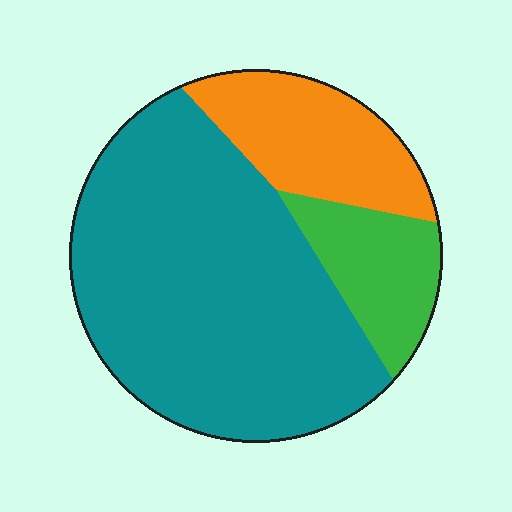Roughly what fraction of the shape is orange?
Orange takes up about one fifth (1/5) of the shape.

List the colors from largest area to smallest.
From largest to smallest: teal, orange, green.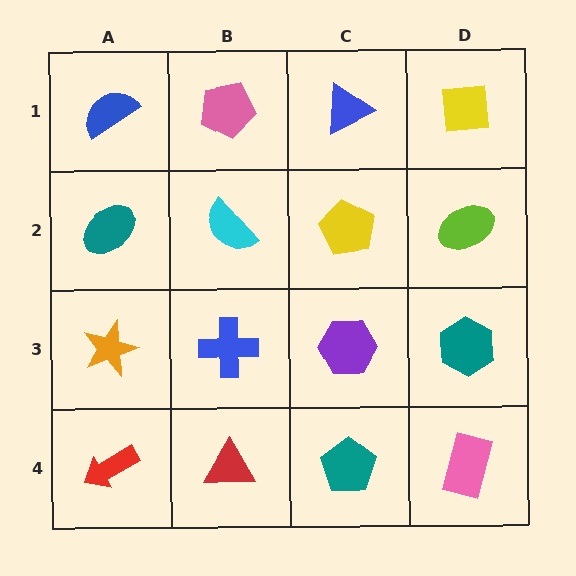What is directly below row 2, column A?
An orange star.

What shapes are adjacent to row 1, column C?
A yellow pentagon (row 2, column C), a pink pentagon (row 1, column B), a yellow square (row 1, column D).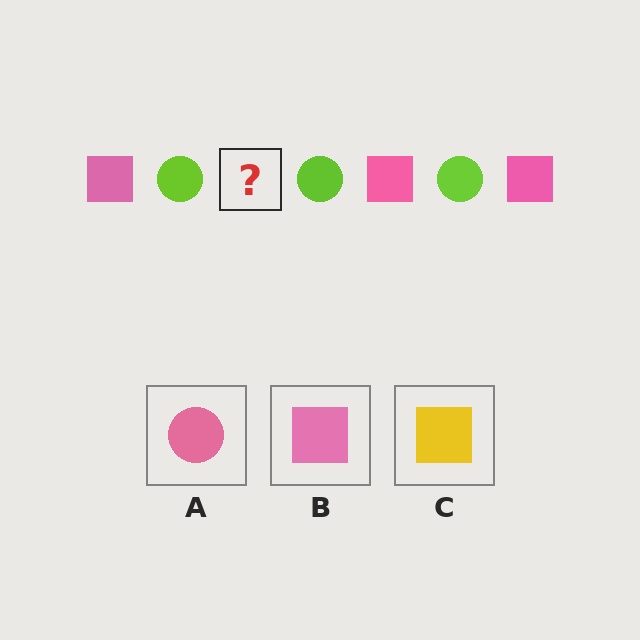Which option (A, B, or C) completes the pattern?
B.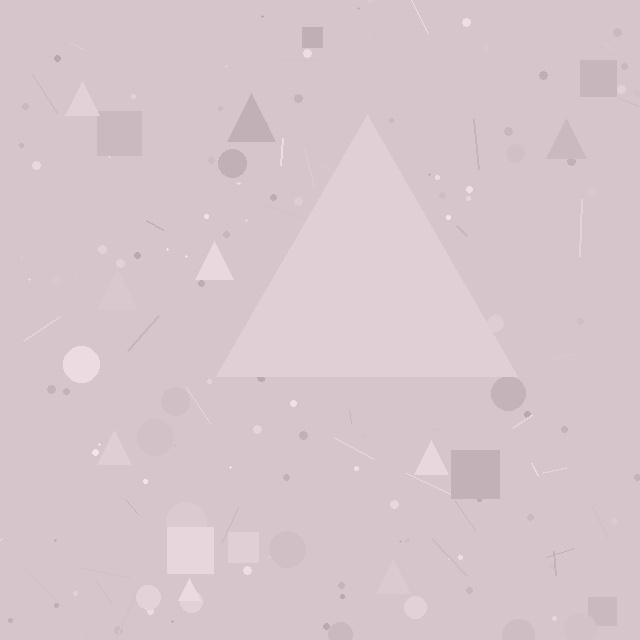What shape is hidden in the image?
A triangle is hidden in the image.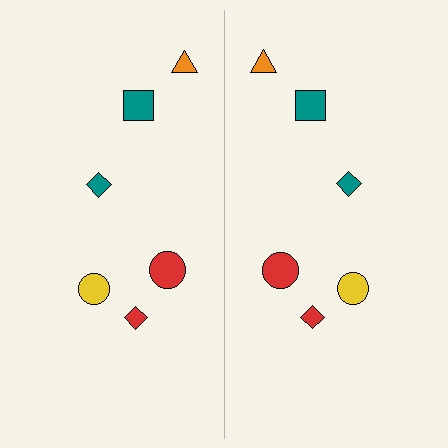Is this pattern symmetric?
Yes, this pattern has bilateral (reflection) symmetry.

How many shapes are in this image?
There are 12 shapes in this image.